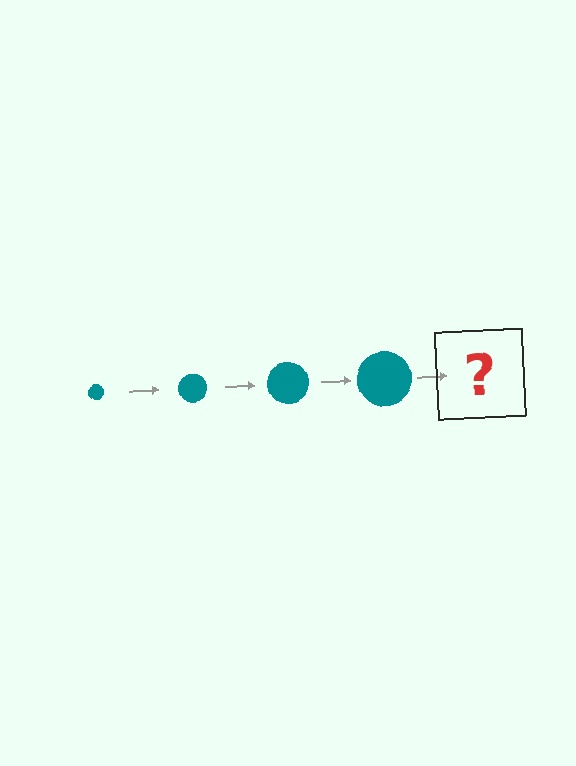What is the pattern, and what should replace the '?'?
The pattern is that the circle gets progressively larger each step. The '?' should be a teal circle, larger than the previous one.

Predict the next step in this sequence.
The next step is a teal circle, larger than the previous one.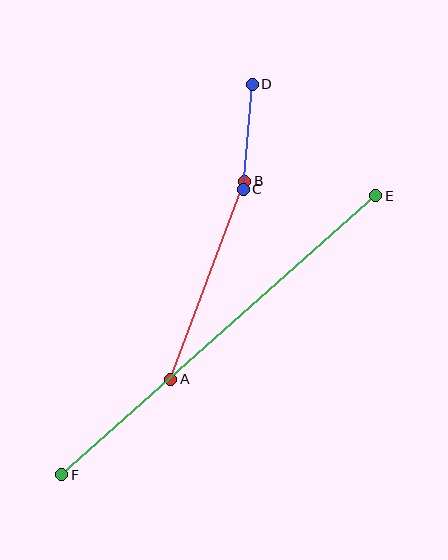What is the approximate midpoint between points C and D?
The midpoint is at approximately (248, 137) pixels.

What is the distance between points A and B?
The distance is approximately 211 pixels.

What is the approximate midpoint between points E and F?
The midpoint is at approximately (219, 335) pixels.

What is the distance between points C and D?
The distance is approximately 105 pixels.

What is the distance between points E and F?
The distance is approximately 420 pixels.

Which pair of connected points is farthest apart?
Points E and F are farthest apart.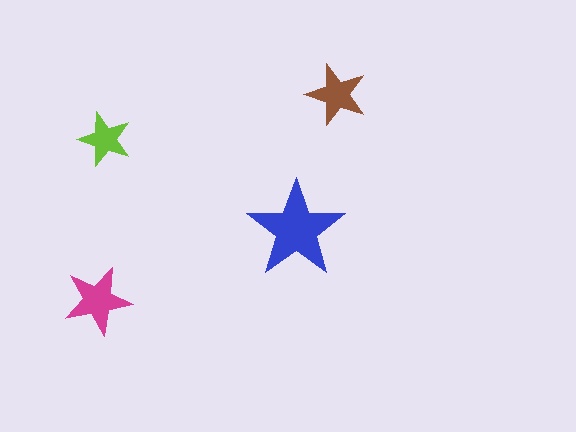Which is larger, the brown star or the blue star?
The blue one.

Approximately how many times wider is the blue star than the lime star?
About 2 times wider.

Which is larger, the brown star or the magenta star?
The magenta one.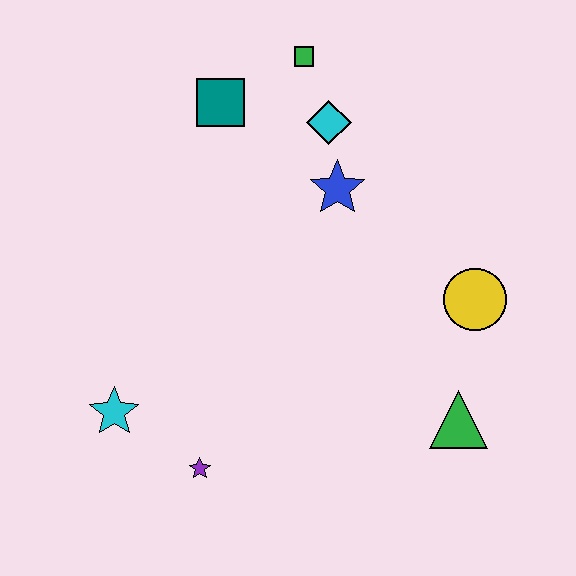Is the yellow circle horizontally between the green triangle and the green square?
No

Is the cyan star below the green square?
Yes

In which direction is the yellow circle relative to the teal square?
The yellow circle is to the right of the teal square.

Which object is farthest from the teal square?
The green triangle is farthest from the teal square.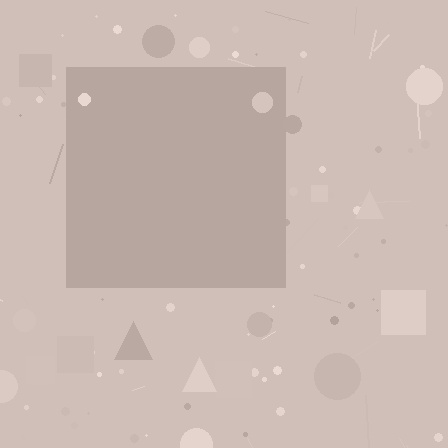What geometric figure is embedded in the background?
A square is embedded in the background.